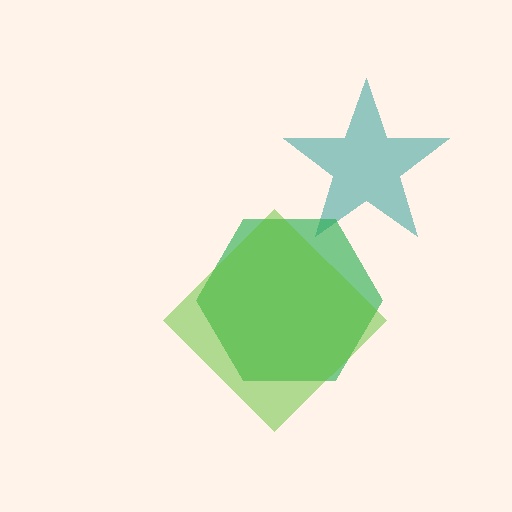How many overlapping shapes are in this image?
There are 3 overlapping shapes in the image.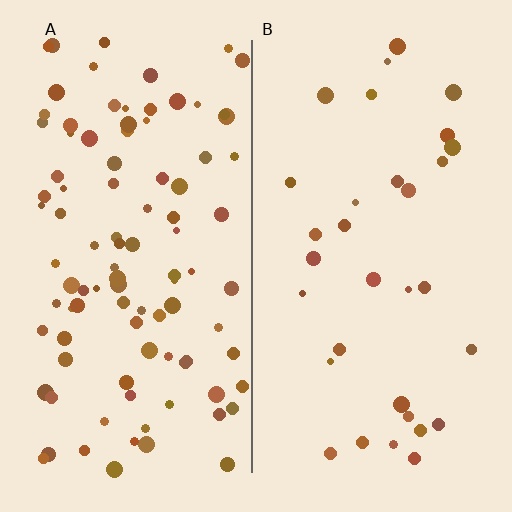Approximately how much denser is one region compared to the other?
Approximately 3.1× — region A over region B.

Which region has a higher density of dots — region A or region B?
A (the left).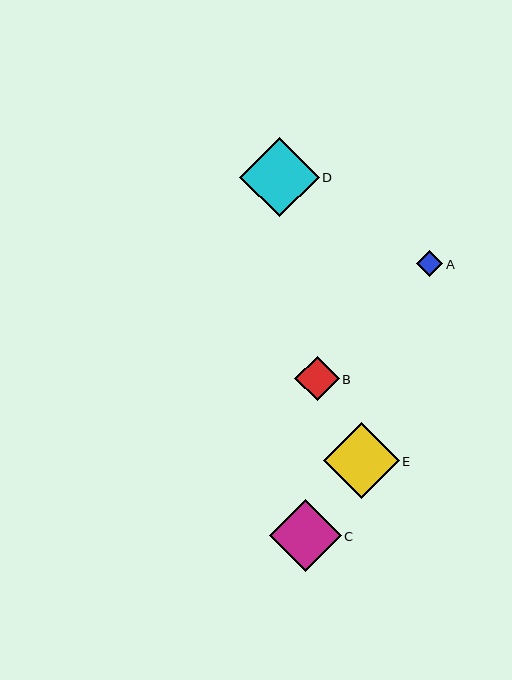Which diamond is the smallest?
Diamond A is the smallest with a size of approximately 26 pixels.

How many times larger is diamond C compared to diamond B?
Diamond C is approximately 1.6 times the size of diamond B.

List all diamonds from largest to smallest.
From largest to smallest: D, E, C, B, A.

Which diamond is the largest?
Diamond D is the largest with a size of approximately 79 pixels.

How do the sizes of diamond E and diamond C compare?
Diamond E and diamond C are approximately the same size.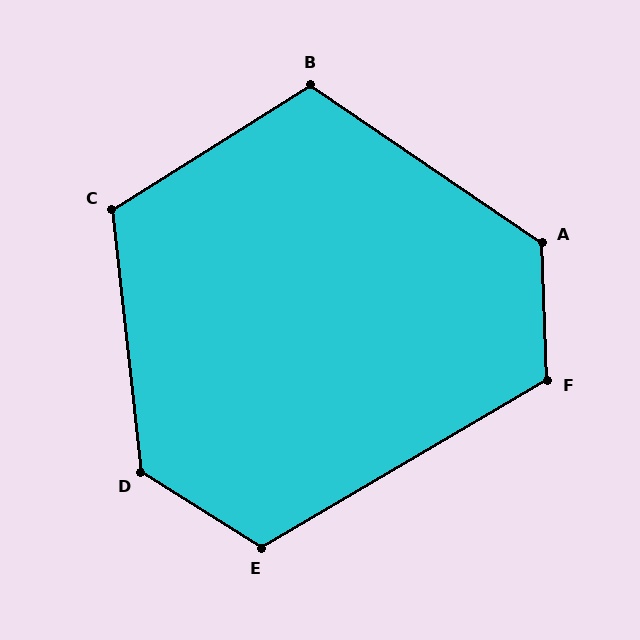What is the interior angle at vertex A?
Approximately 126 degrees (obtuse).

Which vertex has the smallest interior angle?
B, at approximately 114 degrees.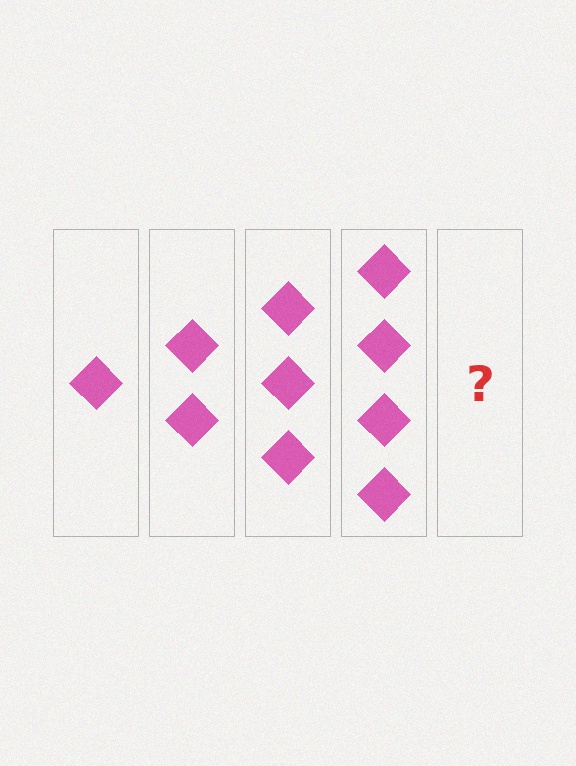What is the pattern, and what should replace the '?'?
The pattern is that each step adds one more diamond. The '?' should be 5 diamonds.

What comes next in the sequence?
The next element should be 5 diamonds.